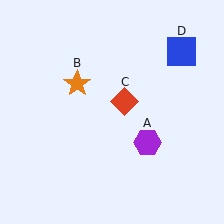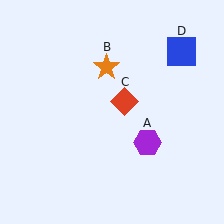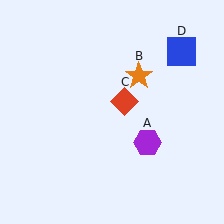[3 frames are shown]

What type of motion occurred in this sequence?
The orange star (object B) rotated clockwise around the center of the scene.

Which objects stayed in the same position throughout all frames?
Purple hexagon (object A) and red diamond (object C) and blue square (object D) remained stationary.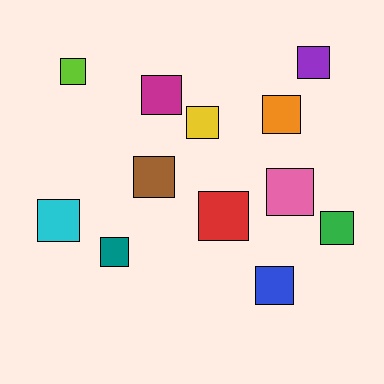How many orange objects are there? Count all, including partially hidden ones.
There is 1 orange object.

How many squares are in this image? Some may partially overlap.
There are 12 squares.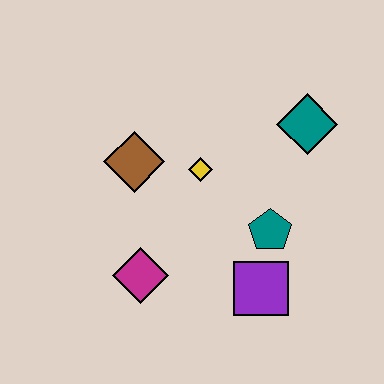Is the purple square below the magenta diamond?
Yes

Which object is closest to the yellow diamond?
The brown diamond is closest to the yellow diamond.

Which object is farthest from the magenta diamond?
The teal diamond is farthest from the magenta diamond.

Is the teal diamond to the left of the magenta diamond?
No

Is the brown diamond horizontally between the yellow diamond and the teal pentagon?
No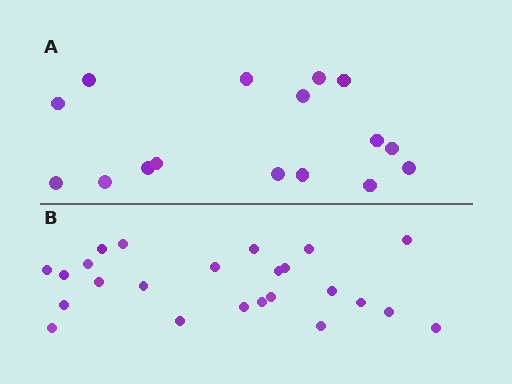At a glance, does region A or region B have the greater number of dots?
Region B (the bottom region) has more dots.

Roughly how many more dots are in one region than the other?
Region B has roughly 8 or so more dots than region A.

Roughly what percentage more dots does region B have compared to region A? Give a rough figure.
About 50% more.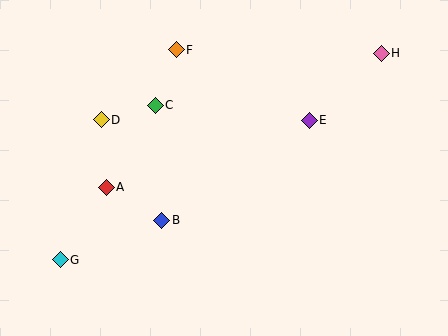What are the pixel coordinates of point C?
Point C is at (155, 105).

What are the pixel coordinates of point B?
Point B is at (162, 220).